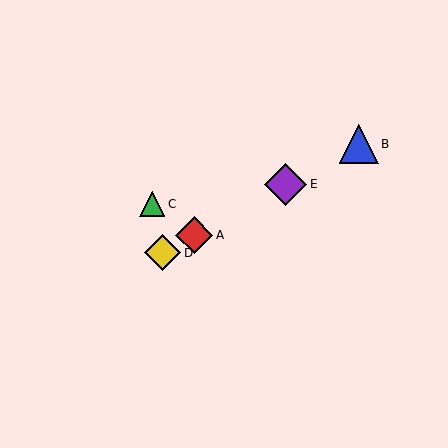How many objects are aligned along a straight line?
4 objects (A, B, D, E) are aligned along a straight line.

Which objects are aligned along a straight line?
Objects A, B, D, E are aligned along a straight line.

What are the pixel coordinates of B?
Object B is at (359, 144).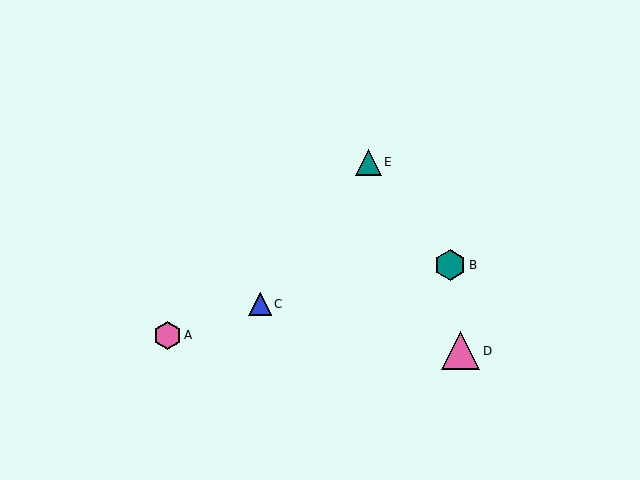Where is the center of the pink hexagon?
The center of the pink hexagon is at (167, 335).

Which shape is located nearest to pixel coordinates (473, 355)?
The pink triangle (labeled D) at (461, 351) is nearest to that location.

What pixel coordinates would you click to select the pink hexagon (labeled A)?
Click at (167, 335) to select the pink hexagon A.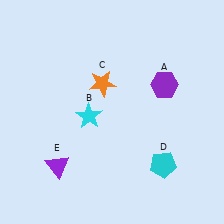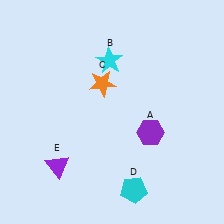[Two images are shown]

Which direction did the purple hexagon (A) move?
The purple hexagon (A) moved down.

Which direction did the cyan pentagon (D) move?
The cyan pentagon (D) moved left.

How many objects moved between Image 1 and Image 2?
3 objects moved between the two images.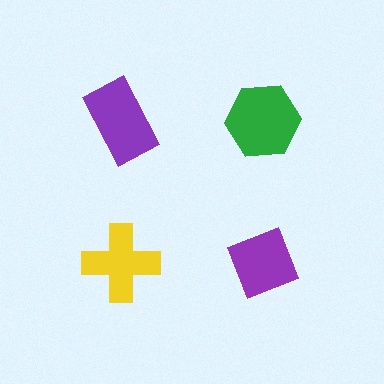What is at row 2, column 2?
A purple diamond.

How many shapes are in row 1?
2 shapes.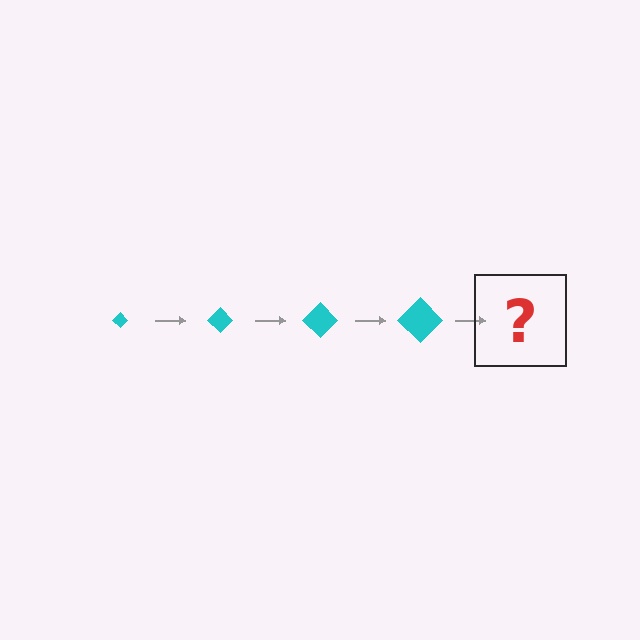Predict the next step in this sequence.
The next step is a cyan diamond, larger than the previous one.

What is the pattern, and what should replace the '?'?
The pattern is that the diamond gets progressively larger each step. The '?' should be a cyan diamond, larger than the previous one.